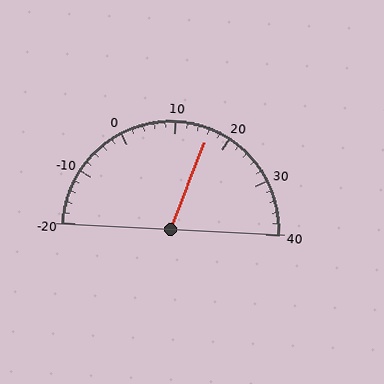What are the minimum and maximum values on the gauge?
The gauge ranges from -20 to 40.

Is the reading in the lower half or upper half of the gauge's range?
The reading is in the upper half of the range (-20 to 40).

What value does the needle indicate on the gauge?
The needle indicates approximately 16.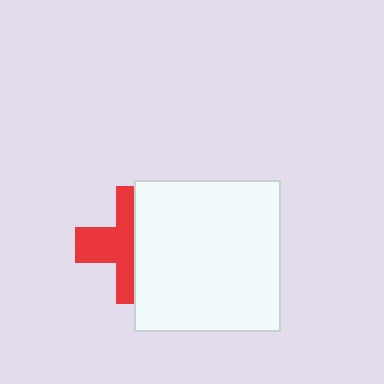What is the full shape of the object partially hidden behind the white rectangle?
The partially hidden object is a red cross.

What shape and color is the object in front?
The object in front is a white rectangle.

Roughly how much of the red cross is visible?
About half of it is visible (roughly 50%).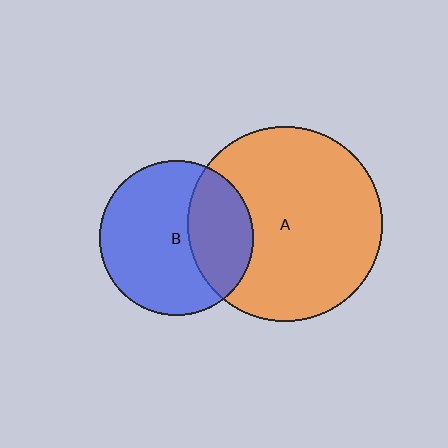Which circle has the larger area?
Circle A (orange).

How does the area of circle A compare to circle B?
Approximately 1.6 times.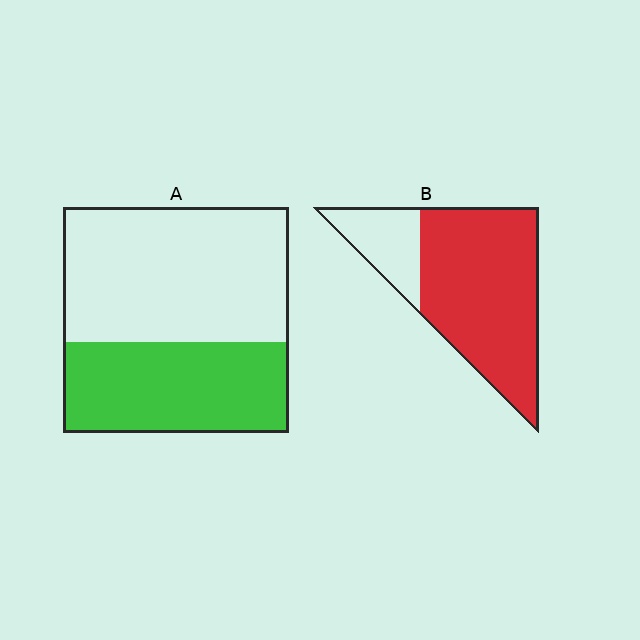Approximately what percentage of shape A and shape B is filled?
A is approximately 40% and B is approximately 75%.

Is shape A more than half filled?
No.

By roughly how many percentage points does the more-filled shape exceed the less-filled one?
By roughly 35 percentage points (B over A).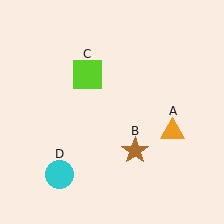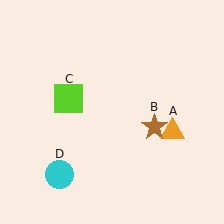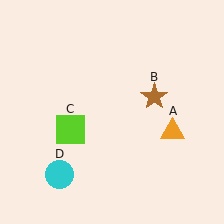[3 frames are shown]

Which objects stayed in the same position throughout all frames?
Orange triangle (object A) and cyan circle (object D) remained stationary.